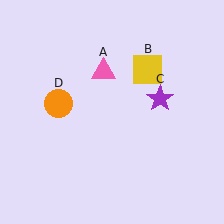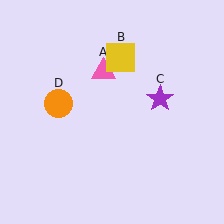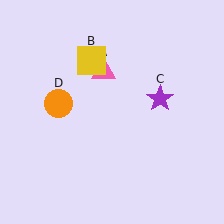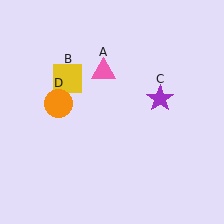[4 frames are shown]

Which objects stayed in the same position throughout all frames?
Pink triangle (object A) and purple star (object C) and orange circle (object D) remained stationary.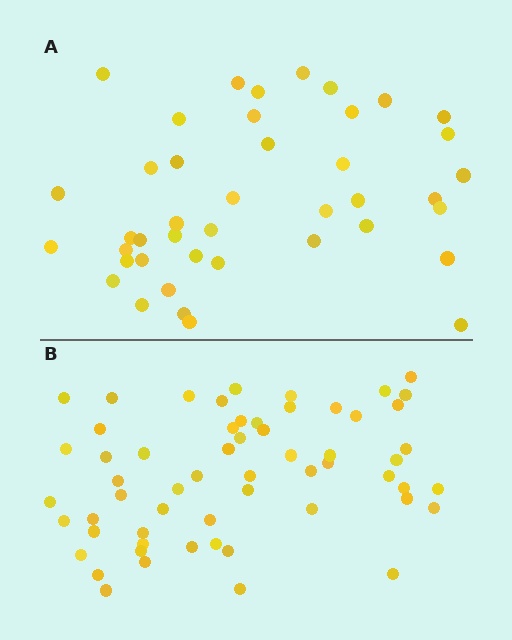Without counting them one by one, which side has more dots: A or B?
Region B (the bottom region) has more dots.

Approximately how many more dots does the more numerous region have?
Region B has approximately 15 more dots than region A.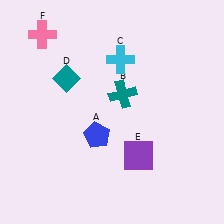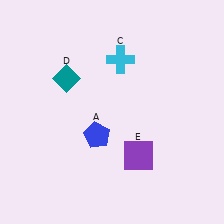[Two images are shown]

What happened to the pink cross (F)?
The pink cross (F) was removed in Image 2. It was in the top-left area of Image 1.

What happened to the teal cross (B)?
The teal cross (B) was removed in Image 2. It was in the top-right area of Image 1.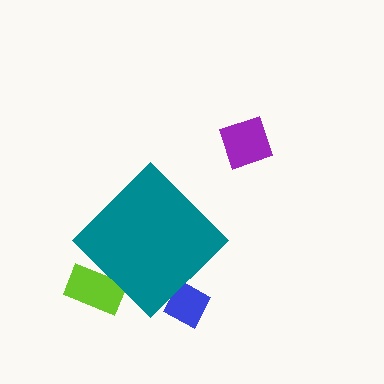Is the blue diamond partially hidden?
Yes, the blue diamond is partially hidden behind the teal diamond.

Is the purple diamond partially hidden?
No, the purple diamond is fully visible.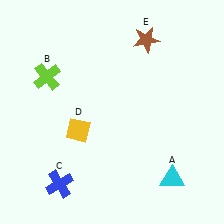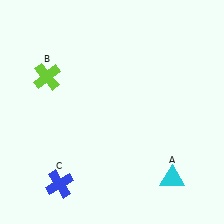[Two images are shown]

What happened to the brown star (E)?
The brown star (E) was removed in Image 2. It was in the top-right area of Image 1.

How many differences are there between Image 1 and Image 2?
There are 2 differences between the two images.